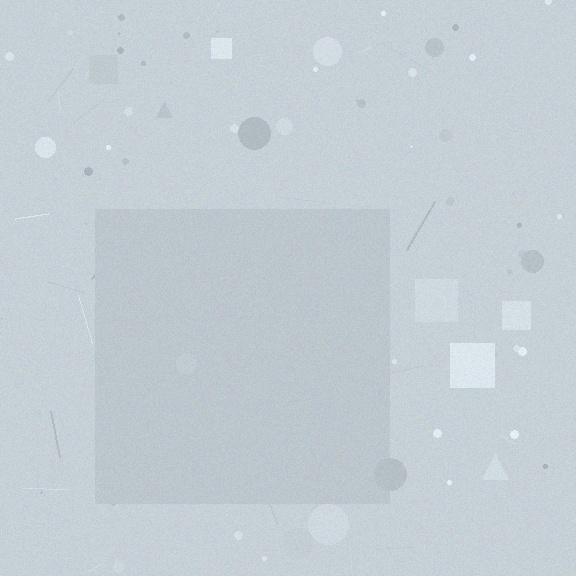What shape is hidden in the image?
A square is hidden in the image.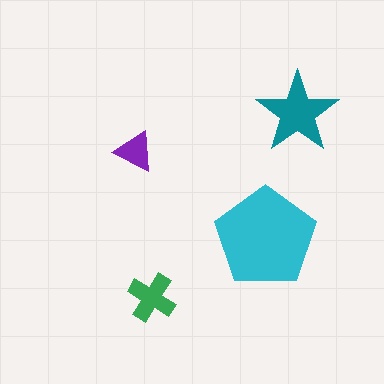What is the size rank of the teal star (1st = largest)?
2nd.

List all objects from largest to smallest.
The cyan pentagon, the teal star, the green cross, the purple triangle.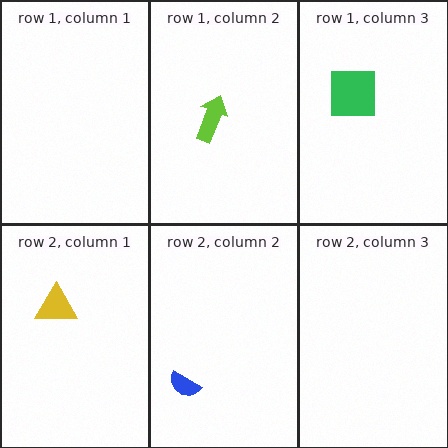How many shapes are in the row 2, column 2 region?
1.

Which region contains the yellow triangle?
The row 2, column 1 region.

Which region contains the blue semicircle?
The row 2, column 2 region.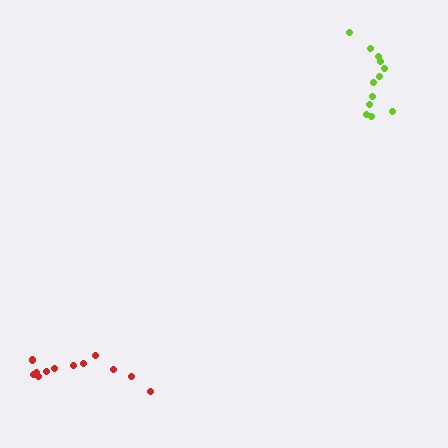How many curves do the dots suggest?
There are 2 distinct paths.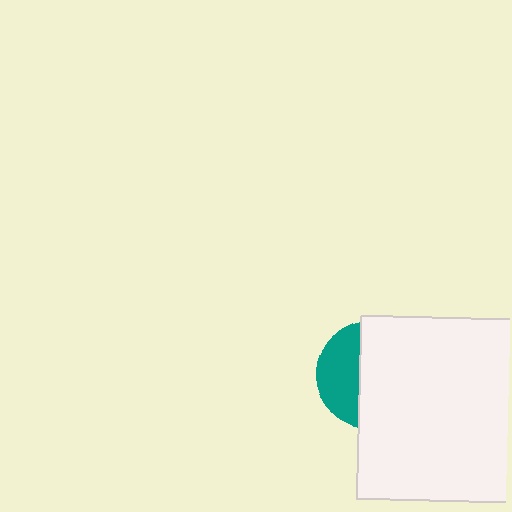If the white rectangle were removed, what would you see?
You would see the complete teal circle.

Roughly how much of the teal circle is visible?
A small part of it is visible (roughly 36%).